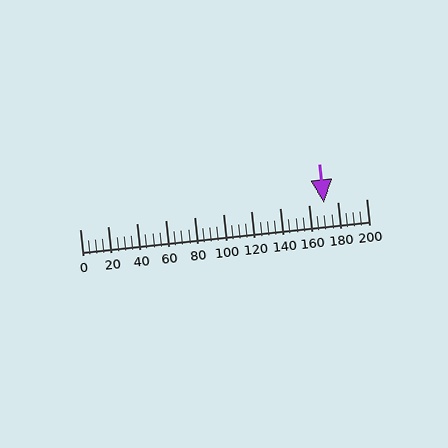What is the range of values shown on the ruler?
The ruler shows values from 0 to 200.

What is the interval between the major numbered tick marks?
The major tick marks are spaced 20 units apart.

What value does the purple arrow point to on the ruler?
The purple arrow points to approximately 171.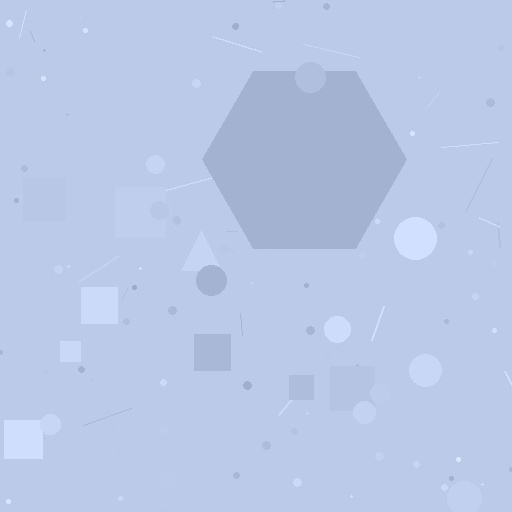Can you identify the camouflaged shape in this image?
The camouflaged shape is a hexagon.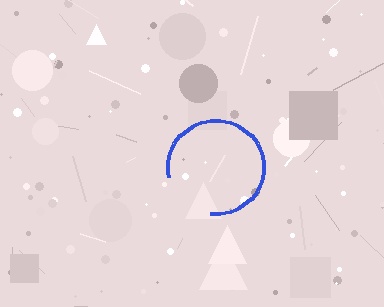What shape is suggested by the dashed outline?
The dashed outline suggests a circle.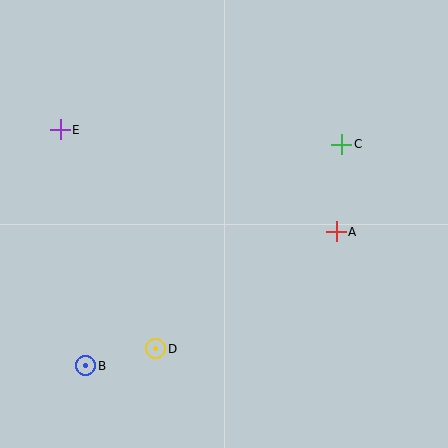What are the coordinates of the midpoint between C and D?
The midpoint between C and D is at (249, 247).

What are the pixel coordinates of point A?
Point A is at (336, 232).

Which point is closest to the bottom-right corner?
Point A is closest to the bottom-right corner.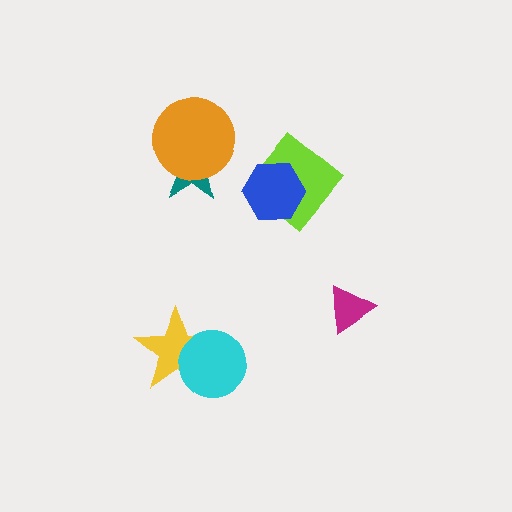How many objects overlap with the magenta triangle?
0 objects overlap with the magenta triangle.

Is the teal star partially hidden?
Yes, it is partially covered by another shape.